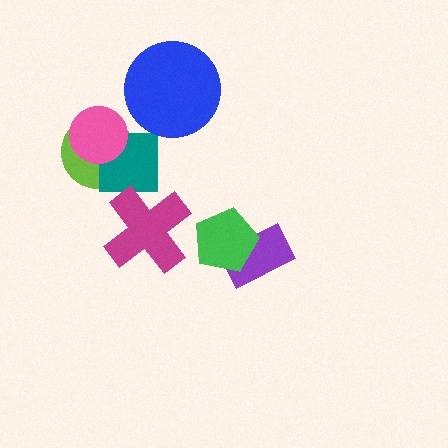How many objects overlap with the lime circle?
2 objects overlap with the lime circle.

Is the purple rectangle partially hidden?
Yes, it is partially covered by another shape.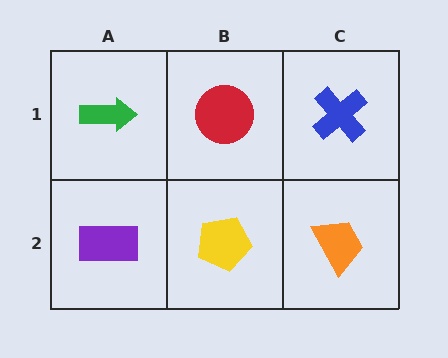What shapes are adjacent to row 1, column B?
A yellow pentagon (row 2, column B), a green arrow (row 1, column A), a blue cross (row 1, column C).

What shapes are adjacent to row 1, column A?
A purple rectangle (row 2, column A), a red circle (row 1, column B).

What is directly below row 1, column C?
An orange trapezoid.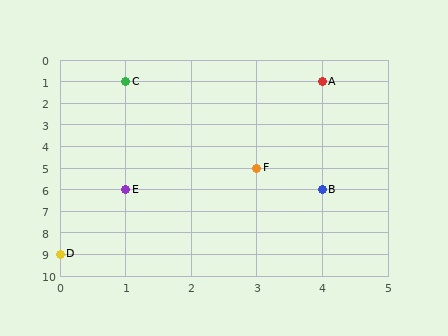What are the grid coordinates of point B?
Point B is at grid coordinates (4, 6).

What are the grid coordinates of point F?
Point F is at grid coordinates (3, 5).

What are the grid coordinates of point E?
Point E is at grid coordinates (1, 6).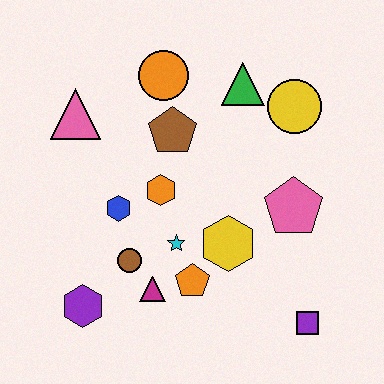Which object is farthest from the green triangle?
The purple hexagon is farthest from the green triangle.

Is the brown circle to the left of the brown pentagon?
Yes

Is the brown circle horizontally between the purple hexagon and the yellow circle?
Yes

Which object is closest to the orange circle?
The brown pentagon is closest to the orange circle.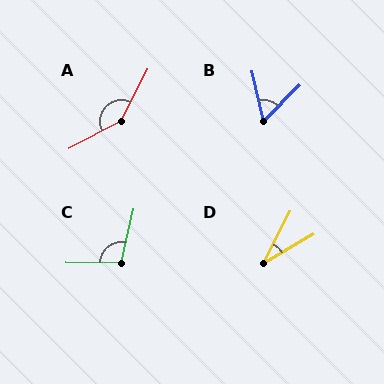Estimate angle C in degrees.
Approximately 102 degrees.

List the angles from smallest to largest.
D (32°), B (58°), C (102°), A (144°).